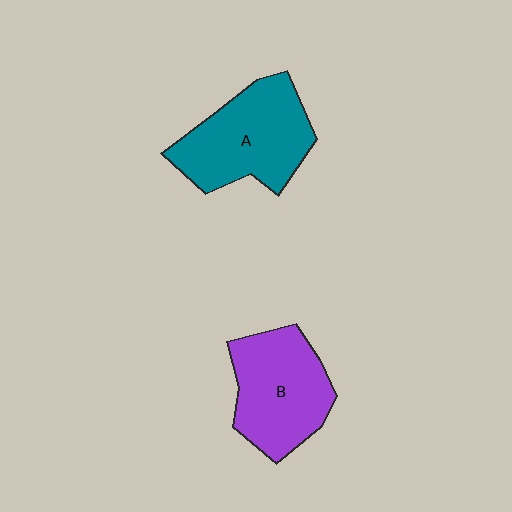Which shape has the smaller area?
Shape B (purple).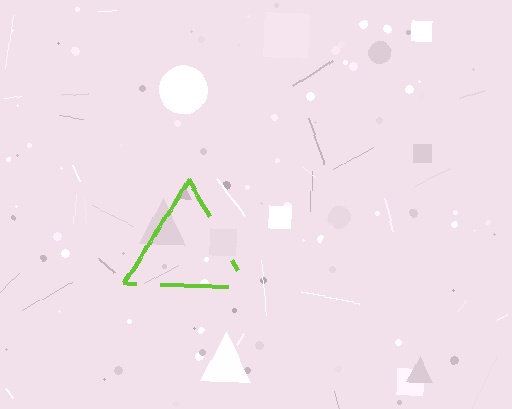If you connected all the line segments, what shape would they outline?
They would outline a triangle.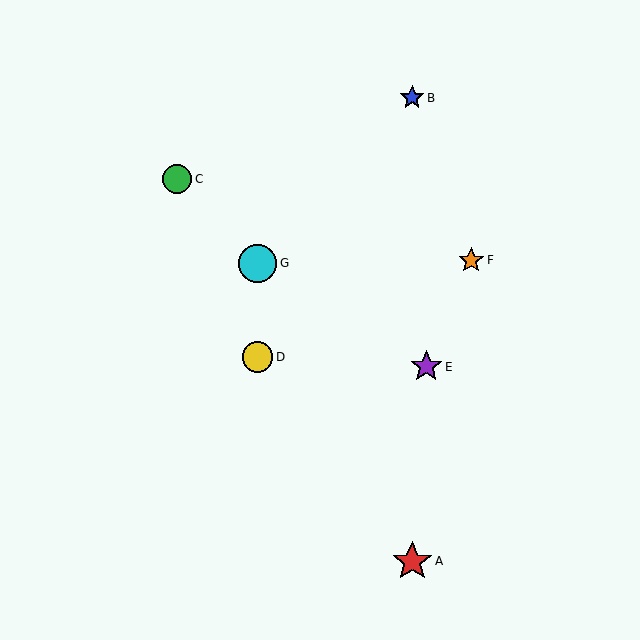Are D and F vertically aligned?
No, D is at x≈258 and F is at x≈471.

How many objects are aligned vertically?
2 objects (D, G) are aligned vertically.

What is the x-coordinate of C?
Object C is at x≈177.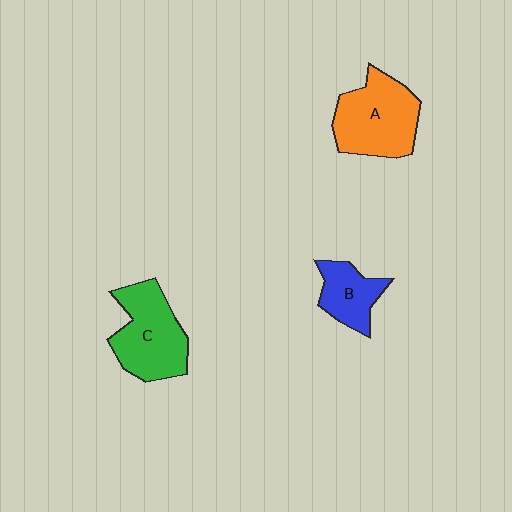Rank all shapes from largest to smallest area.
From largest to smallest: A (orange), C (green), B (blue).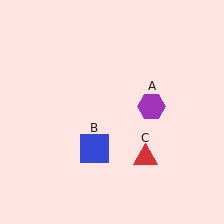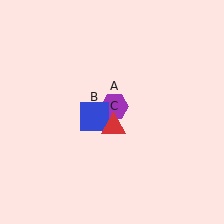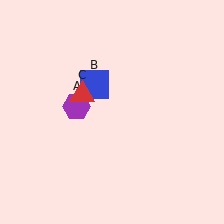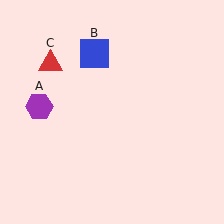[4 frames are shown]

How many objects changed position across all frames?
3 objects changed position: purple hexagon (object A), blue square (object B), red triangle (object C).